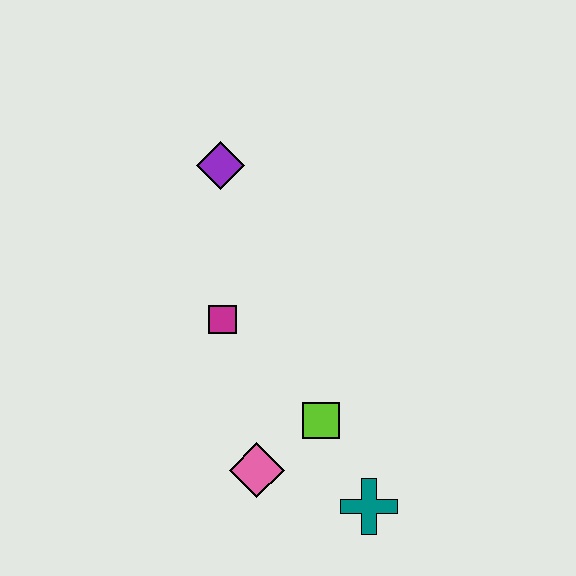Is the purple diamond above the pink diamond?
Yes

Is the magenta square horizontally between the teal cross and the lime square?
No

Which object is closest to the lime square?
The pink diamond is closest to the lime square.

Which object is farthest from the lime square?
The purple diamond is farthest from the lime square.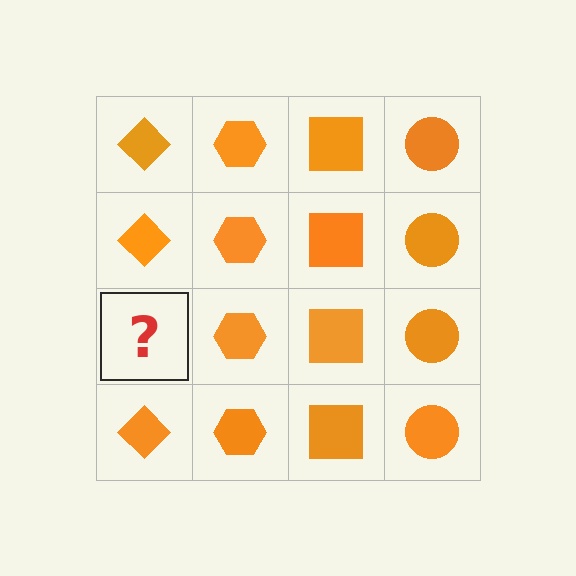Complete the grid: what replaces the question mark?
The question mark should be replaced with an orange diamond.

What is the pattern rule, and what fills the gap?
The rule is that each column has a consistent shape. The gap should be filled with an orange diamond.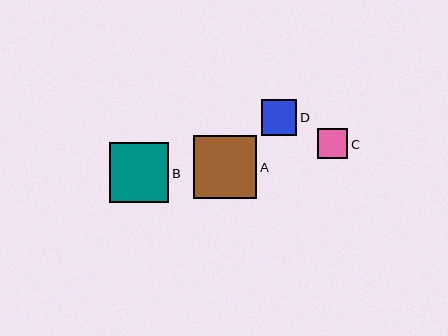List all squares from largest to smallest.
From largest to smallest: A, B, D, C.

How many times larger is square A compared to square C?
Square A is approximately 2.1 times the size of square C.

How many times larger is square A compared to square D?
Square A is approximately 1.8 times the size of square D.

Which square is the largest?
Square A is the largest with a size of approximately 63 pixels.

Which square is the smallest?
Square C is the smallest with a size of approximately 31 pixels.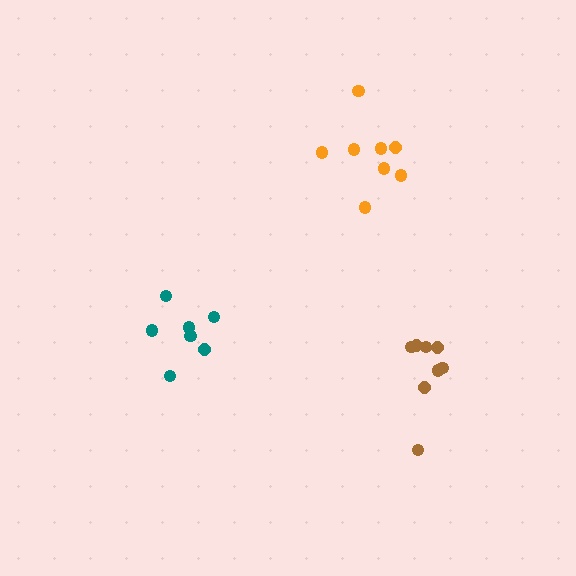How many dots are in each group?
Group 1: 8 dots, Group 2: 8 dots, Group 3: 7 dots (23 total).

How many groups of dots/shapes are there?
There are 3 groups.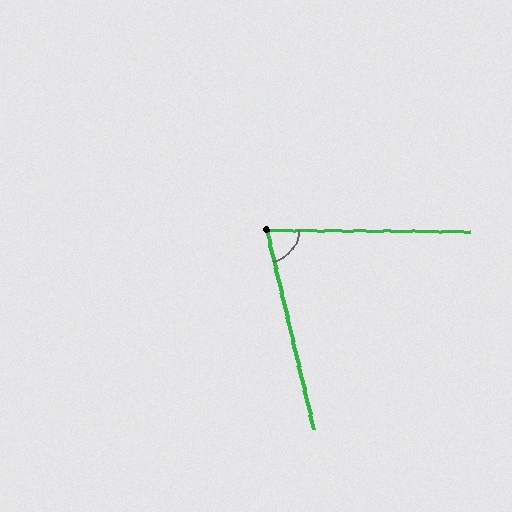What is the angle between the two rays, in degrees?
Approximately 76 degrees.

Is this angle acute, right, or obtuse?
It is acute.